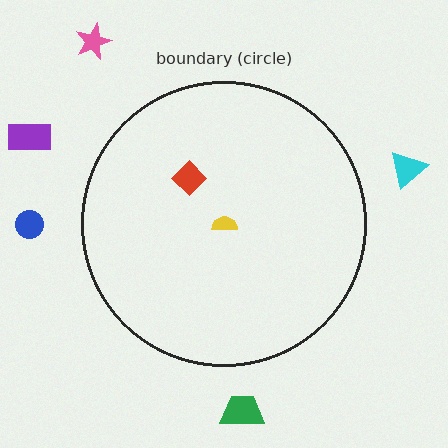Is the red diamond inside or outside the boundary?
Inside.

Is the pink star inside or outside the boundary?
Outside.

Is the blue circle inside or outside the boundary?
Outside.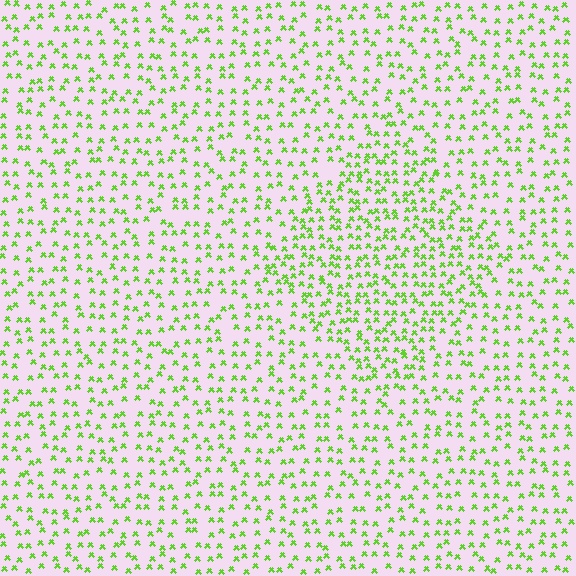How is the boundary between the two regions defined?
The boundary is defined by a change in element density (approximately 1.7x ratio). All elements are the same color, size, and shape.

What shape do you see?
I see a diamond.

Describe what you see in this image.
The image contains small lime elements arranged at two different densities. A diamond-shaped region is visible where the elements are more densely packed than the surrounding area.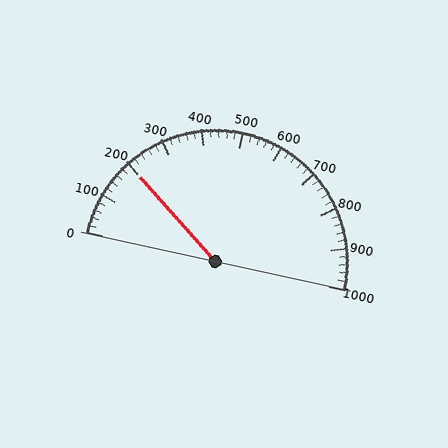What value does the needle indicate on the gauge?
The needle indicates approximately 200.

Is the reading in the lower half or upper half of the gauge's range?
The reading is in the lower half of the range (0 to 1000).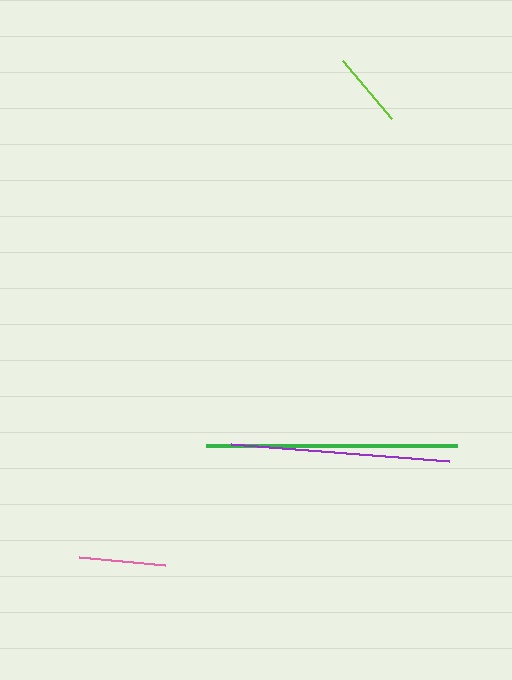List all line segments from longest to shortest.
From longest to shortest: green, purple, pink, lime.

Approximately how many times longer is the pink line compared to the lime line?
The pink line is approximately 1.1 times the length of the lime line.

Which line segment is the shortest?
The lime line is the shortest at approximately 76 pixels.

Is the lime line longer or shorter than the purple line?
The purple line is longer than the lime line.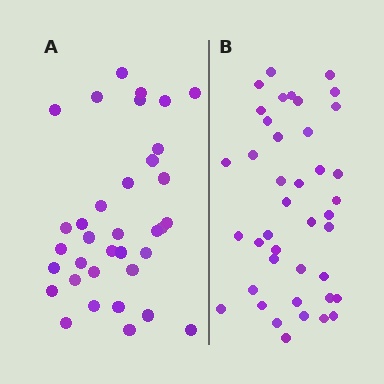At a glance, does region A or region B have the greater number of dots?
Region B (the right region) has more dots.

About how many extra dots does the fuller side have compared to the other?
Region B has about 6 more dots than region A.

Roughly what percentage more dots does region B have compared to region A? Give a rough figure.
About 15% more.